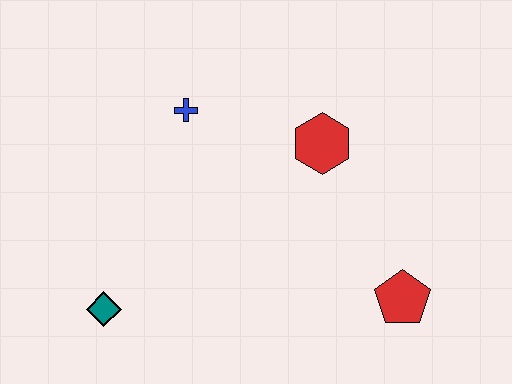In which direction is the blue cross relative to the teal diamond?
The blue cross is above the teal diamond.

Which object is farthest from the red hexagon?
The teal diamond is farthest from the red hexagon.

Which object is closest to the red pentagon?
The red hexagon is closest to the red pentagon.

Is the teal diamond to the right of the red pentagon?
No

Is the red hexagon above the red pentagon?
Yes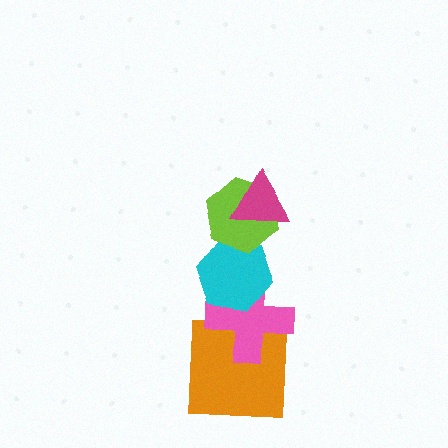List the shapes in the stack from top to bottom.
From top to bottom: the magenta triangle, the lime hexagon, the cyan hexagon, the pink cross, the orange square.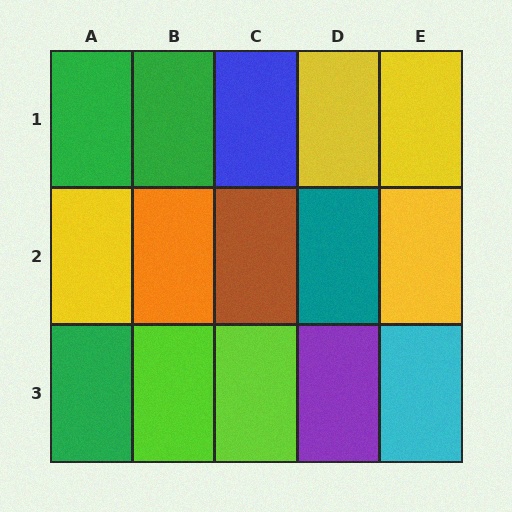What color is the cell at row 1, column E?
Yellow.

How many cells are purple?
1 cell is purple.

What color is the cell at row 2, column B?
Orange.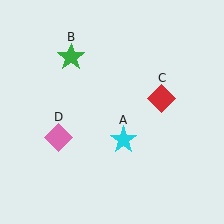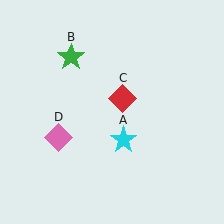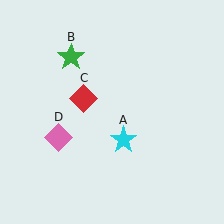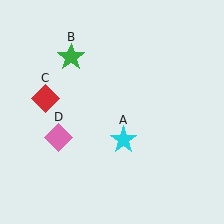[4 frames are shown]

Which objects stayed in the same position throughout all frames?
Cyan star (object A) and green star (object B) and pink diamond (object D) remained stationary.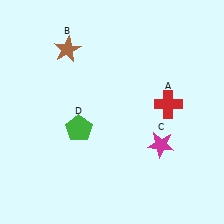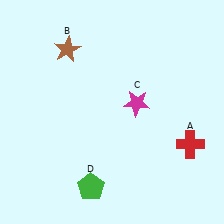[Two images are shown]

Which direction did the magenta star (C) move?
The magenta star (C) moved up.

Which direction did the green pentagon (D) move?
The green pentagon (D) moved down.